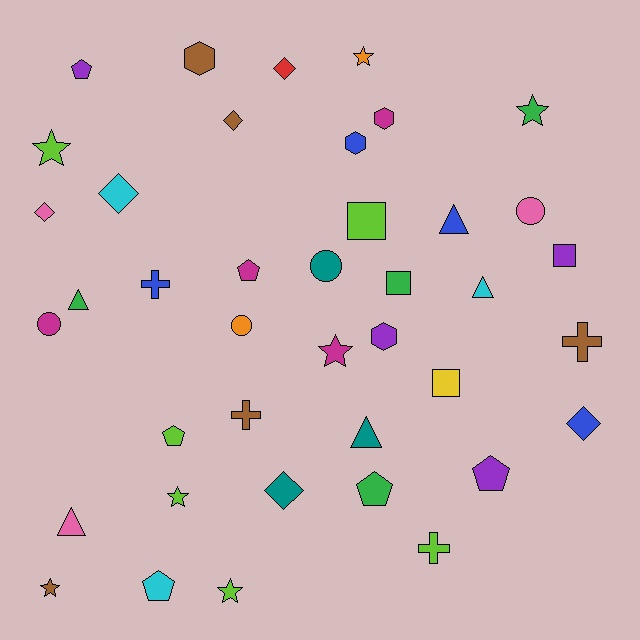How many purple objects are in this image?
There are 4 purple objects.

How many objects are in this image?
There are 40 objects.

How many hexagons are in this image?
There are 4 hexagons.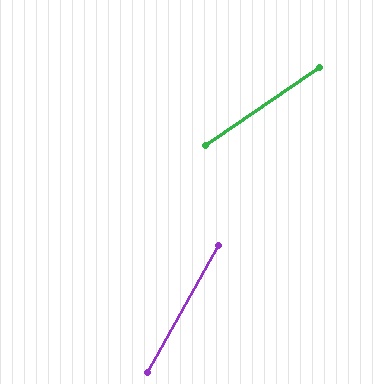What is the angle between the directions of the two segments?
Approximately 26 degrees.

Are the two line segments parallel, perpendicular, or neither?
Neither parallel nor perpendicular — they differ by about 26°.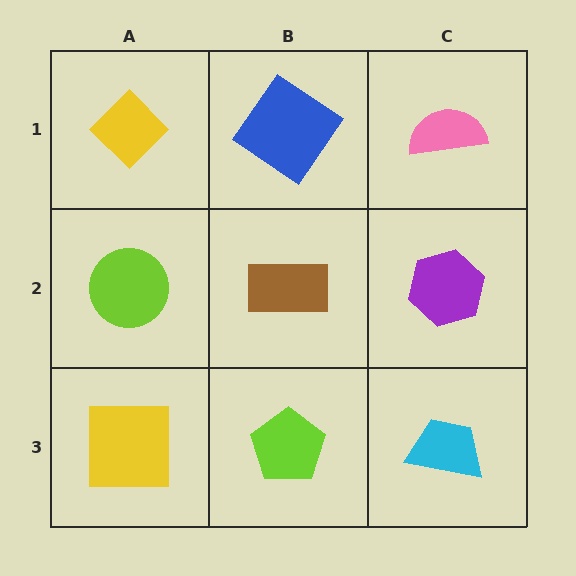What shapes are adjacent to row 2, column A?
A yellow diamond (row 1, column A), a yellow square (row 3, column A), a brown rectangle (row 2, column B).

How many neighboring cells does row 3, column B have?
3.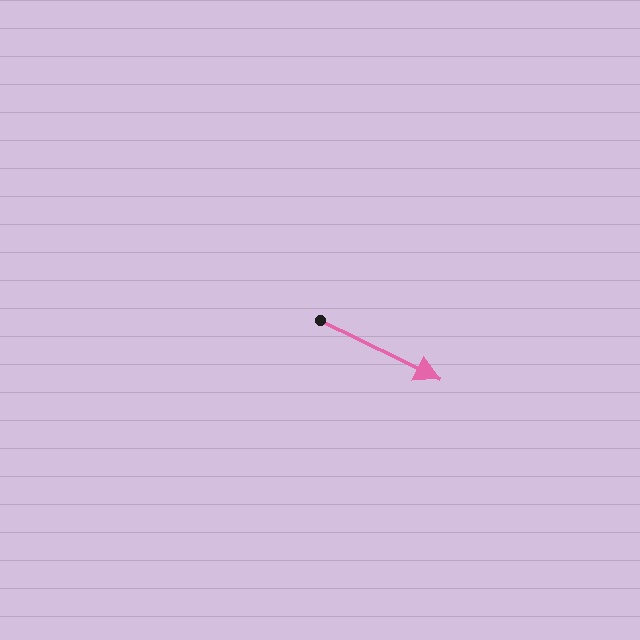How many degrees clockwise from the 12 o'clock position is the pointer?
Approximately 116 degrees.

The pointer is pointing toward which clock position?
Roughly 4 o'clock.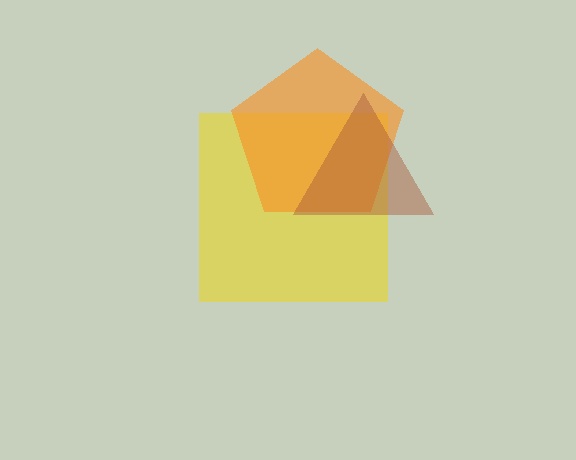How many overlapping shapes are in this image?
There are 3 overlapping shapes in the image.